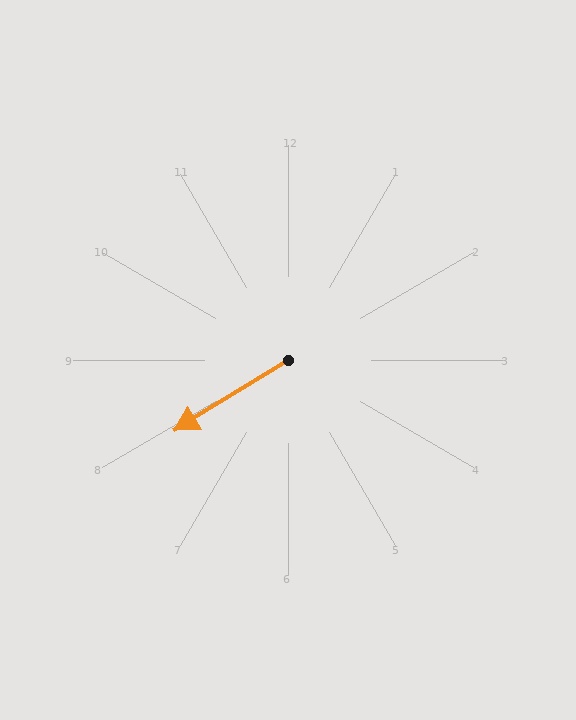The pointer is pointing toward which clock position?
Roughly 8 o'clock.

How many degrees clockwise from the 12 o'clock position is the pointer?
Approximately 238 degrees.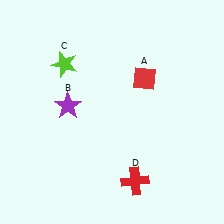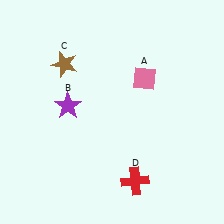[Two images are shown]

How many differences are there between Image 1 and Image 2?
There are 2 differences between the two images.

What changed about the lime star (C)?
In Image 1, C is lime. In Image 2, it changed to brown.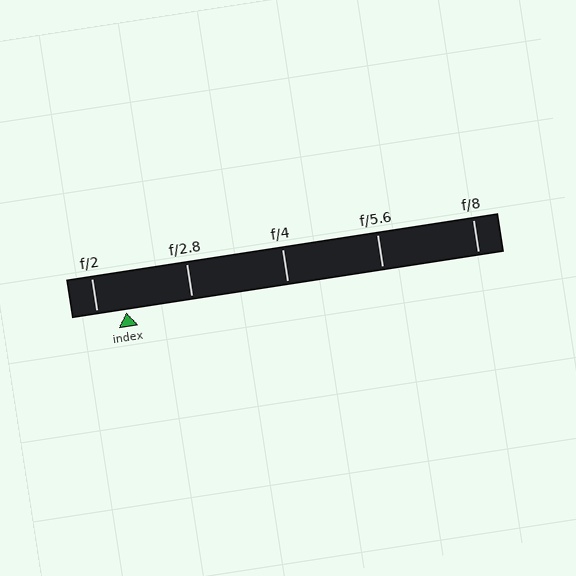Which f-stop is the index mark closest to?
The index mark is closest to f/2.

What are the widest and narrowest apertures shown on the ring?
The widest aperture shown is f/2 and the narrowest is f/8.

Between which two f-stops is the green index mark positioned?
The index mark is between f/2 and f/2.8.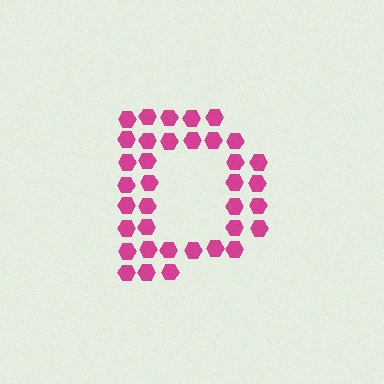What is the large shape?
The large shape is the letter D.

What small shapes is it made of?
It is made of small hexagons.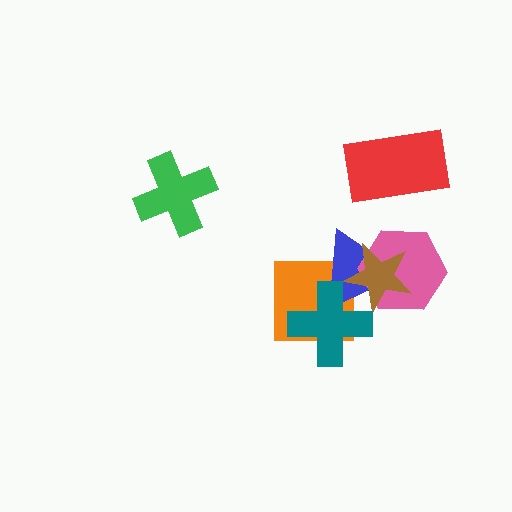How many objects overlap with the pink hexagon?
2 objects overlap with the pink hexagon.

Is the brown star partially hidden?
Yes, it is partially covered by another shape.